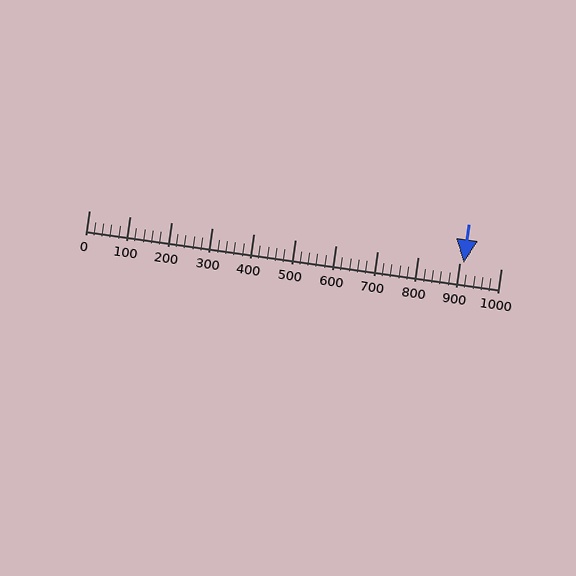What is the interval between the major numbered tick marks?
The major tick marks are spaced 100 units apart.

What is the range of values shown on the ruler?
The ruler shows values from 0 to 1000.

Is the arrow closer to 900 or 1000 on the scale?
The arrow is closer to 900.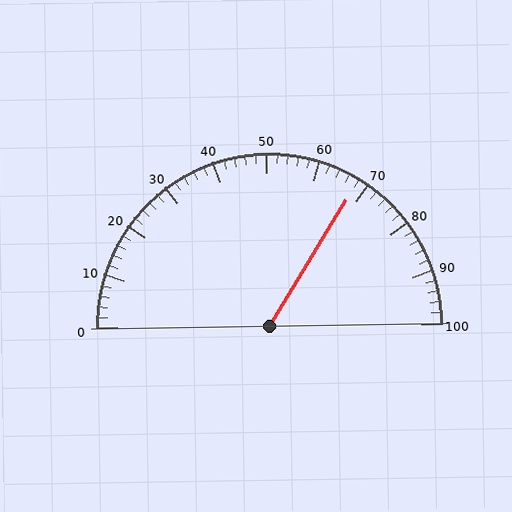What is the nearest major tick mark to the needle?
The nearest major tick mark is 70.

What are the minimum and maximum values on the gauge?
The gauge ranges from 0 to 100.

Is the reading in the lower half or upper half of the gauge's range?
The reading is in the upper half of the range (0 to 100).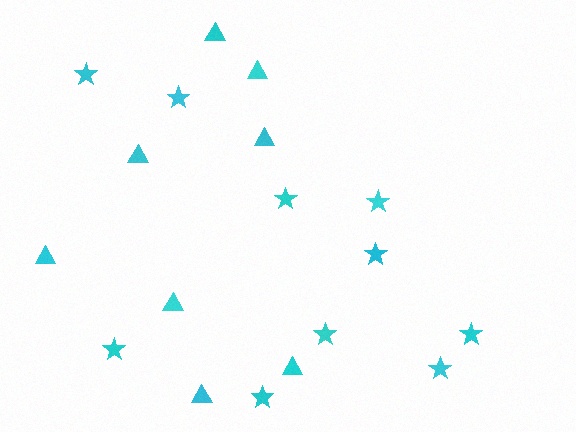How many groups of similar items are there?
There are 2 groups: one group of stars (10) and one group of triangles (8).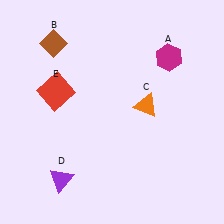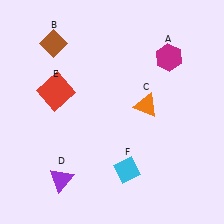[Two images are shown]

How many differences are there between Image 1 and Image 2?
There is 1 difference between the two images.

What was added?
A cyan diamond (F) was added in Image 2.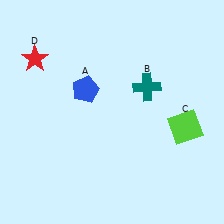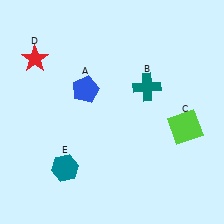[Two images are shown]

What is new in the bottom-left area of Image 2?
A teal hexagon (E) was added in the bottom-left area of Image 2.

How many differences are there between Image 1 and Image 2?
There is 1 difference between the two images.